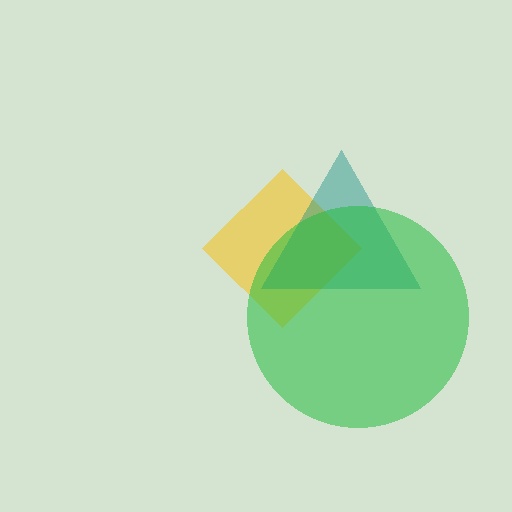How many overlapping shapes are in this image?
There are 3 overlapping shapes in the image.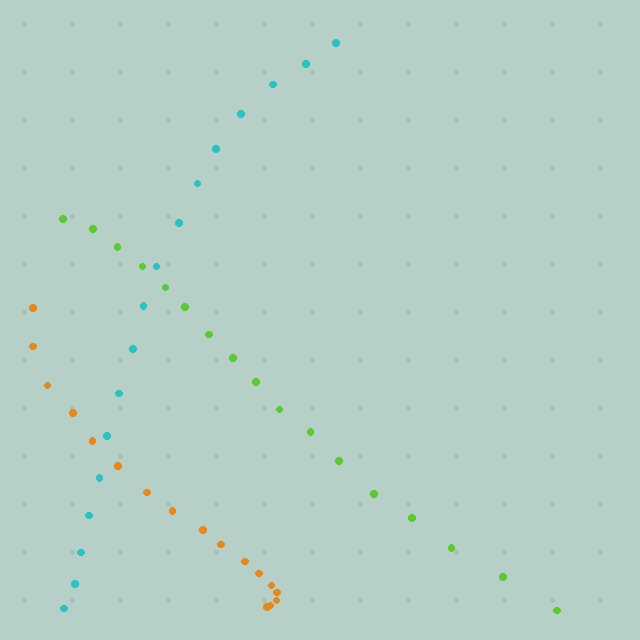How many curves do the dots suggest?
There are 3 distinct paths.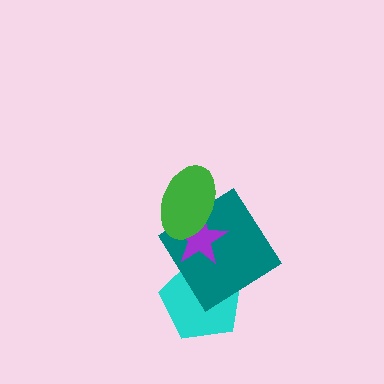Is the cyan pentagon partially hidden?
Yes, it is partially covered by another shape.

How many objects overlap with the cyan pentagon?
2 objects overlap with the cyan pentagon.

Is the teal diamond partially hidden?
Yes, it is partially covered by another shape.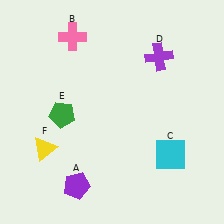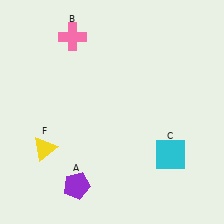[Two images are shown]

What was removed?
The green pentagon (E), the purple cross (D) were removed in Image 2.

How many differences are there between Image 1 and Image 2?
There are 2 differences between the two images.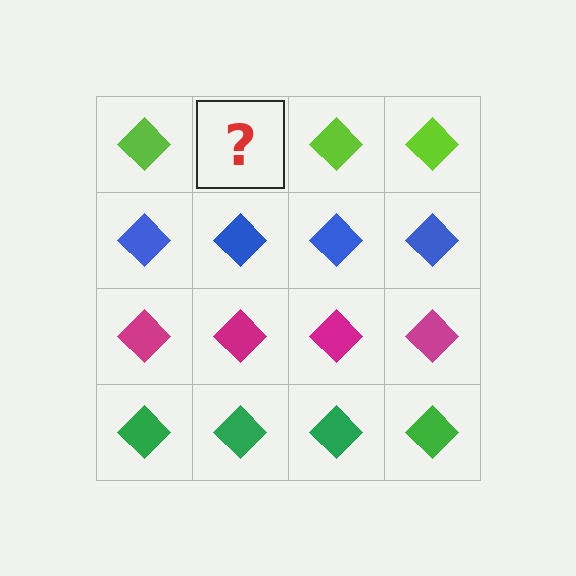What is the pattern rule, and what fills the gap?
The rule is that each row has a consistent color. The gap should be filled with a lime diamond.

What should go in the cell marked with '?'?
The missing cell should contain a lime diamond.